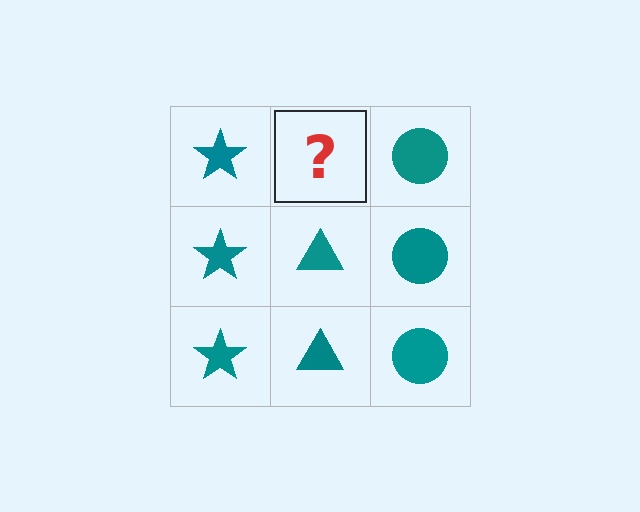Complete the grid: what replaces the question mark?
The question mark should be replaced with a teal triangle.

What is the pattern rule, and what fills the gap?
The rule is that each column has a consistent shape. The gap should be filled with a teal triangle.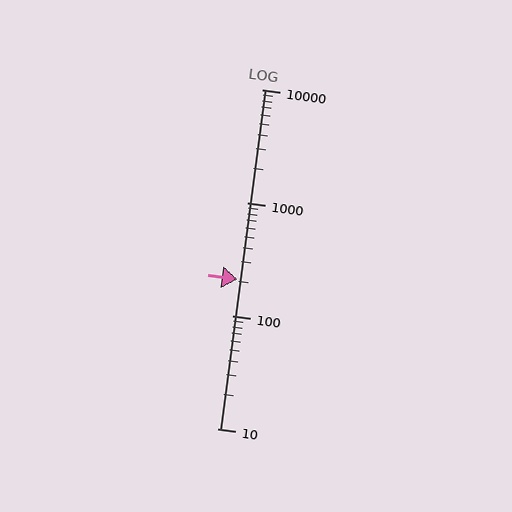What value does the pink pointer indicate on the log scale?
The pointer indicates approximately 210.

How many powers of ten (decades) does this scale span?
The scale spans 3 decades, from 10 to 10000.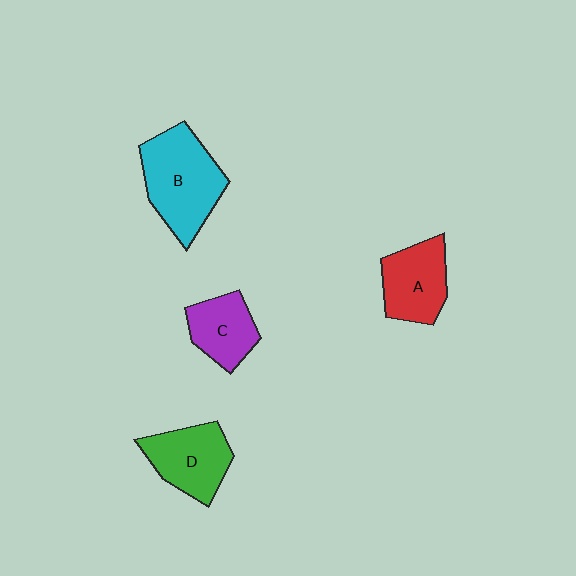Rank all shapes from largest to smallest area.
From largest to smallest: B (cyan), D (green), A (red), C (purple).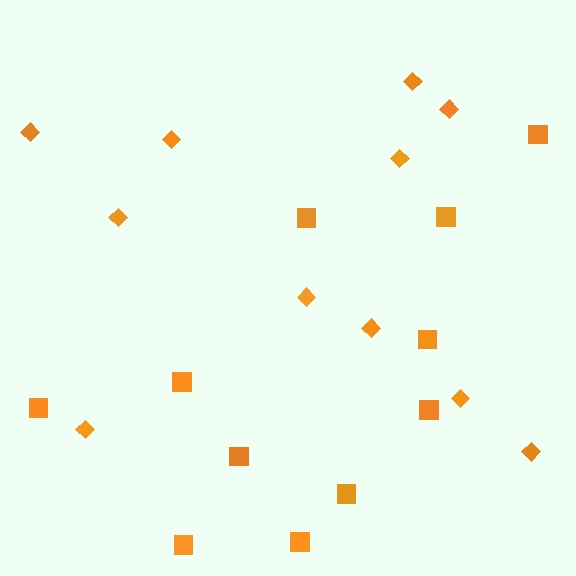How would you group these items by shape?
There are 2 groups: one group of diamonds (11) and one group of squares (11).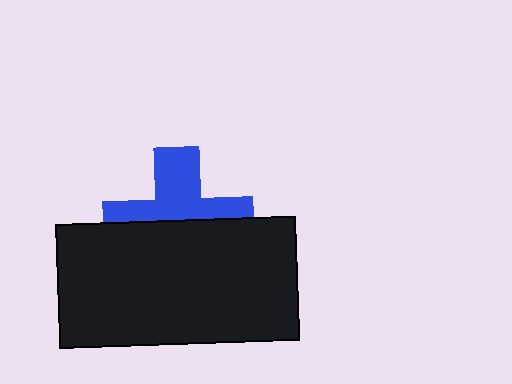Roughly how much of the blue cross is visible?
About half of it is visible (roughly 49%).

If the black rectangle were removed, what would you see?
You would see the complete blue cross.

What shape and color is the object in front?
The object in front is a black rectangle.